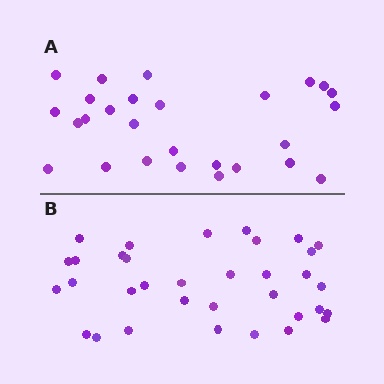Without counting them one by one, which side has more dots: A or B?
Region B (the bottom region) has more dots.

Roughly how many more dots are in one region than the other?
Region B has roughly 8 or so more dots than region A.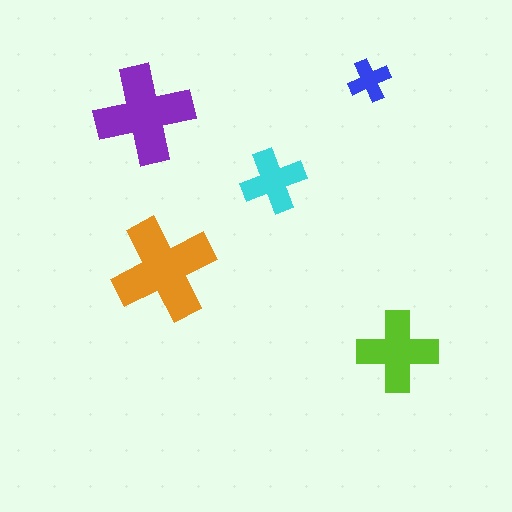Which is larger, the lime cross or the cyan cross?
The lime one.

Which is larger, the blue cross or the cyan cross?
The cyan one.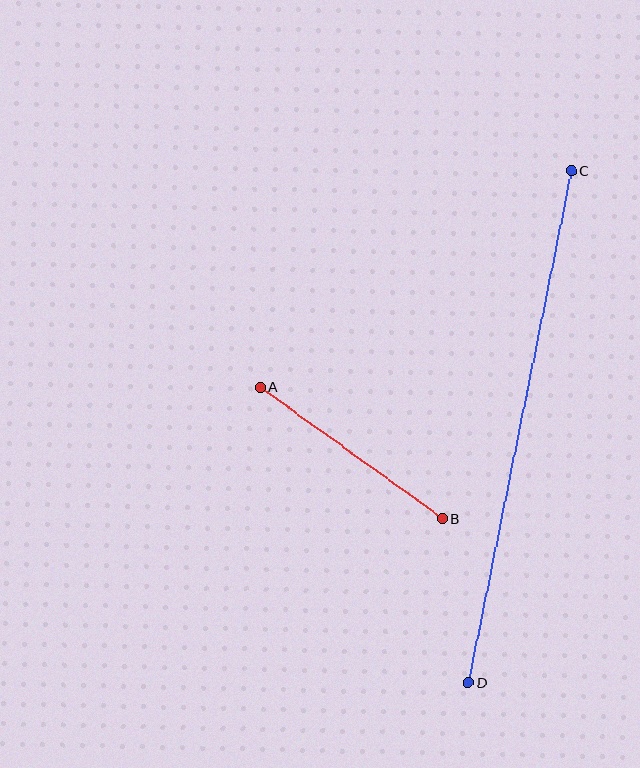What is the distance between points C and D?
The distance is approximately 522 pixels.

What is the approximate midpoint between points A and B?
The midpoint is at approximately (351, 453) pixels.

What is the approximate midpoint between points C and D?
The midpoint is at approximately (520, 427) pixels.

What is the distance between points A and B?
The distance is approximately 224 pixels.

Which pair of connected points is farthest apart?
Points C and D are farthest apart.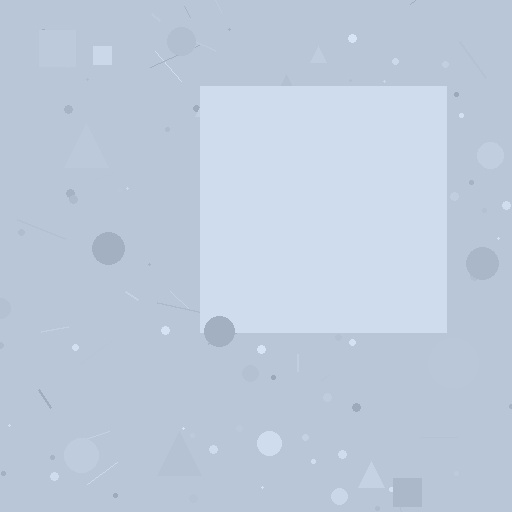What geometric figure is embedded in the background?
A square is embedded in the background.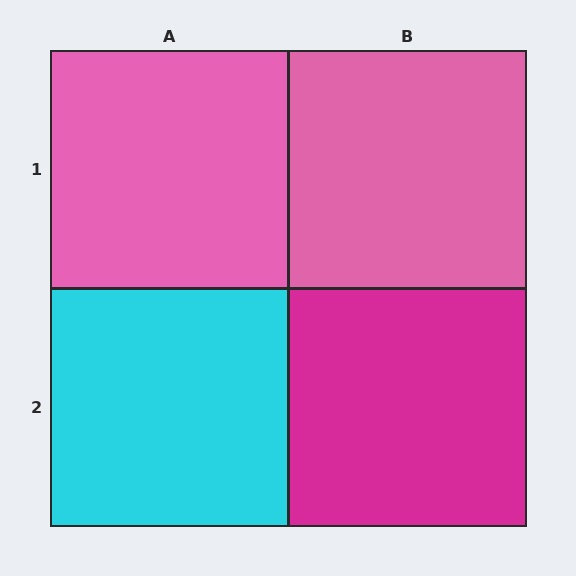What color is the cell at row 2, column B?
Magenta.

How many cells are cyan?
1 cell is cyan.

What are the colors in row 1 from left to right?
Pink, pink.